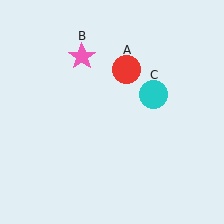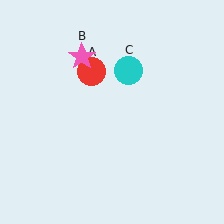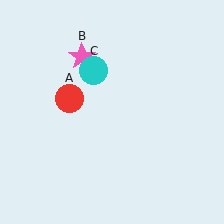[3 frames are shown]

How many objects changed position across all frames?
2 objects changed position: red circle (object A), cyan circle (object C).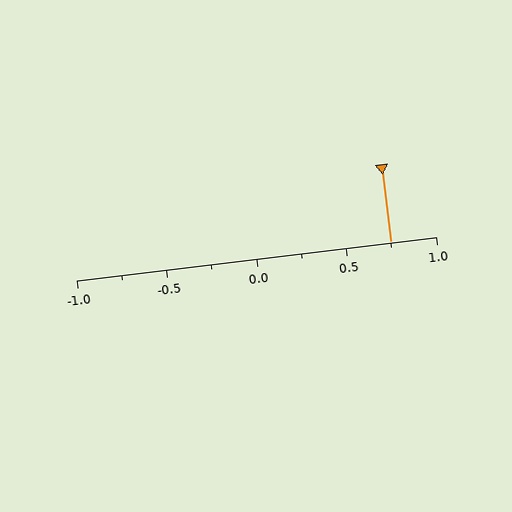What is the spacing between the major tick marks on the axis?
The major ticks are spaced 0.5 apart.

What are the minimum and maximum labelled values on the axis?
The axis runs from -1.0 to 1.0.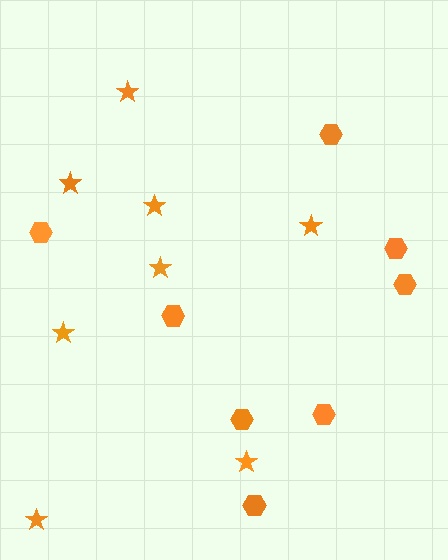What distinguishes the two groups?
There are 2 groups: one group of stars (8) and one group of hexagons (8).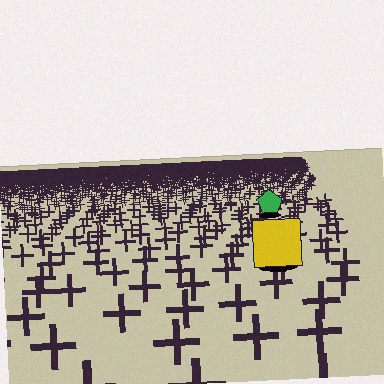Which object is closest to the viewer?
The yellow square is closest. The texture marks near it are larger and more spread out.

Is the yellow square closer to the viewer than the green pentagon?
Yes. The yellow square is closer — you can tell from the texture gradient: the ground texture is coarser near it.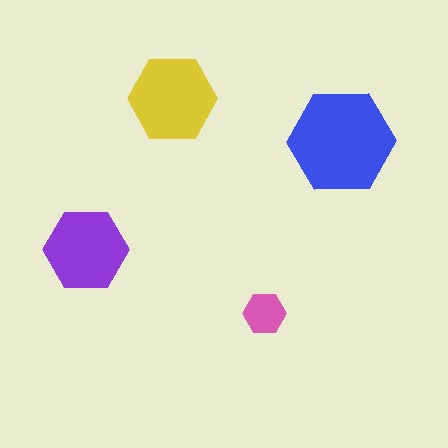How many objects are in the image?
There are 4 objects in the image.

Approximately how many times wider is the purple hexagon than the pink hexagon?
About 2 times wider.